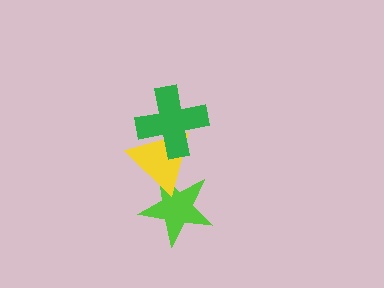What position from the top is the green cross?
The green cross is 1st from the top.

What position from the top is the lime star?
The lime star is 3rd from the top.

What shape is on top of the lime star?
The yellow triangle is on top of the lime star.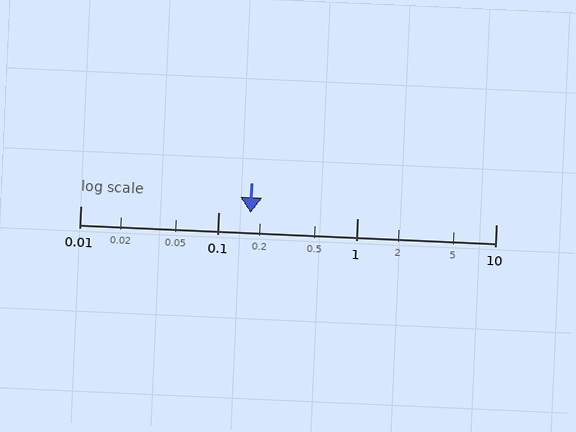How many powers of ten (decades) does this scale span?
The scale spans 3 decades, from 0.01 to 10.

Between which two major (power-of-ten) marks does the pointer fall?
The pointer is between 0.1 and 1.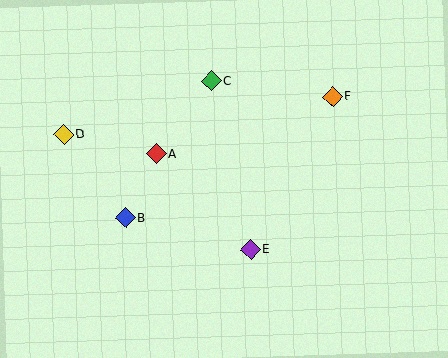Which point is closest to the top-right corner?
Point F is closest to the top-right corner.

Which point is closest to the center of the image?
Point A at (156, 154) is closest to the center.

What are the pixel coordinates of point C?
Point C is at (211, 81).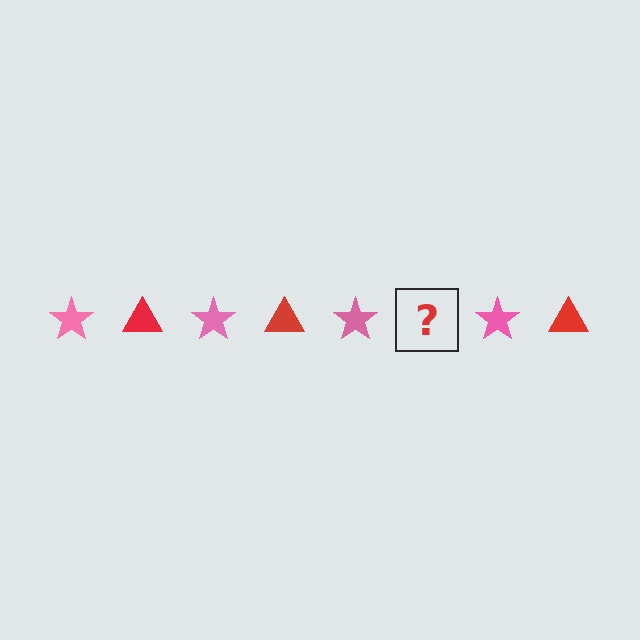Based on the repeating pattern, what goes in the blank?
The blank should be a red triangle.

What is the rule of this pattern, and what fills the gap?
The rule is that the pattern alternates between pink star and red triangle. The gap should be filled with a red triangle.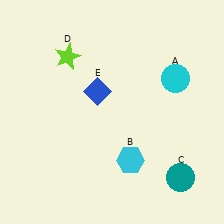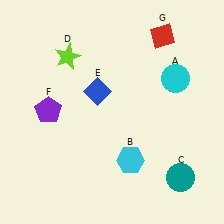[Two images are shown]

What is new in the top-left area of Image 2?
A purple pentagon (F) was added in the top-left area of Image 2.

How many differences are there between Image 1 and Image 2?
There are 2 differences between the two images.